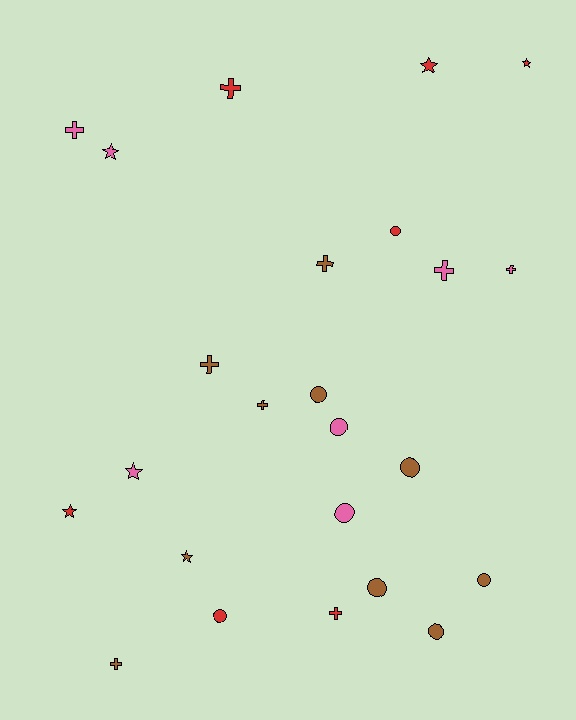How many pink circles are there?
There are 2 pink circles.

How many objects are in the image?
There are 24 objects.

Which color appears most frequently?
Brown, with 10 objects.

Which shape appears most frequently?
Circle, with 9 objects.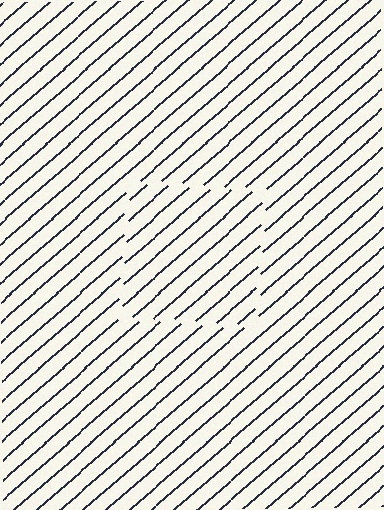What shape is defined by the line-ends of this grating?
An illusory square. The interior of the shape contains the same grating, shifted by half a period — the contour is defined by the phase discontinuity where line-ends from the inner and outer gratings abut.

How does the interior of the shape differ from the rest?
The interior of the shape contains the same grating, shifted by half a period — the contour is defined by the phase discontinuity where line-ends from the inner and outer gratings abut.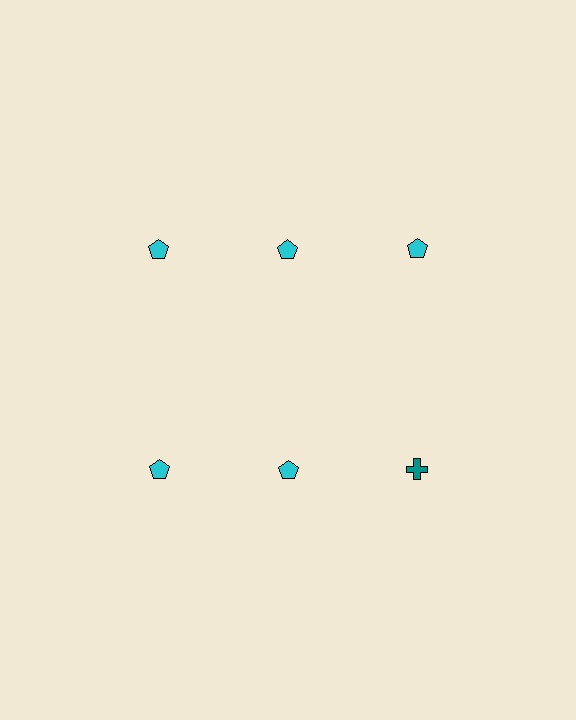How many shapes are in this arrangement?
There are 6 shapes arranged in a grid pattern.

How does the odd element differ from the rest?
It differs in both color (teal instead of cyan) and shape (cross instead of pentagon).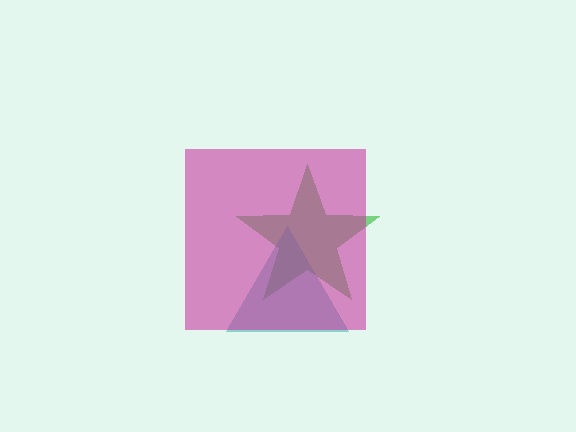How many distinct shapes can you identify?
There are 3 distinct shapes: a green star, a teal triangle, a magenta square.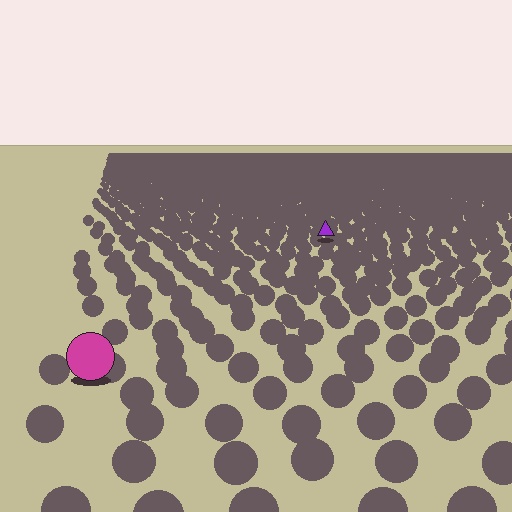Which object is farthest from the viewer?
The purple triangle is farthest from the viewer. It appears smaller and the ground texture around it is denser.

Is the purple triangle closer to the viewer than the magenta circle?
No. The magenta circle is closer — you can tell from the texture gradient: the ground texture is coarser near it.